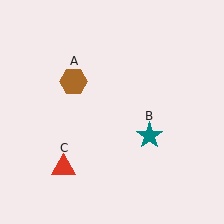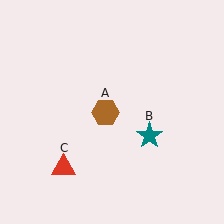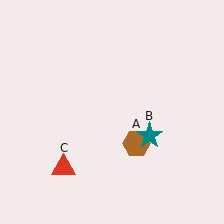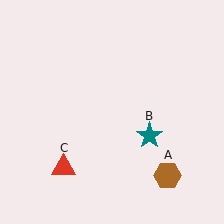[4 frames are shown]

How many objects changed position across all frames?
1 object changed position: brown hexagon (object A).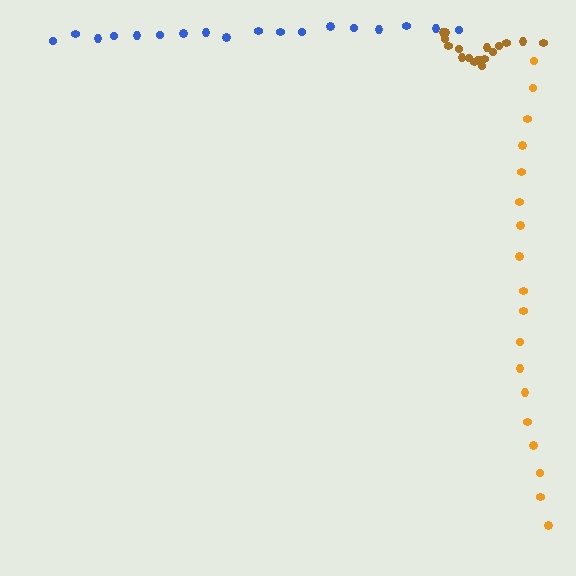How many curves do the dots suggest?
There are 3 distinct paths.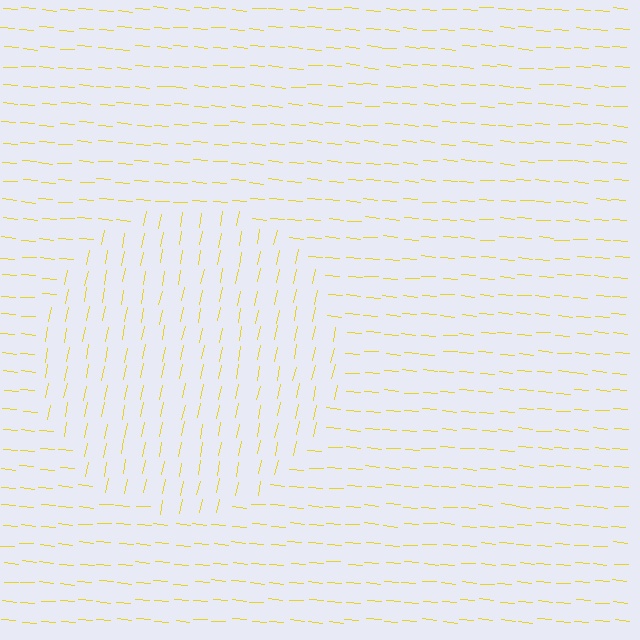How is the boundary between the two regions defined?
The boundary is defined purely by a change in line orientation (approximately 84 degrees difference). All lines are the same color and thickness.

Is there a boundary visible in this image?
Yes, there is a texture boundary formed by a change in line orientation.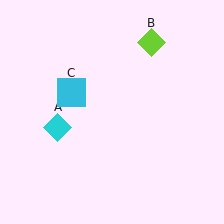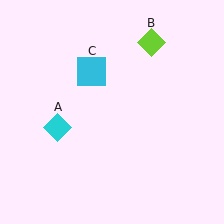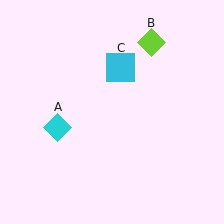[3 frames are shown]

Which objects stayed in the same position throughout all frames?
Cyan diamond (object A) and lime diamond (object B) remained stationary.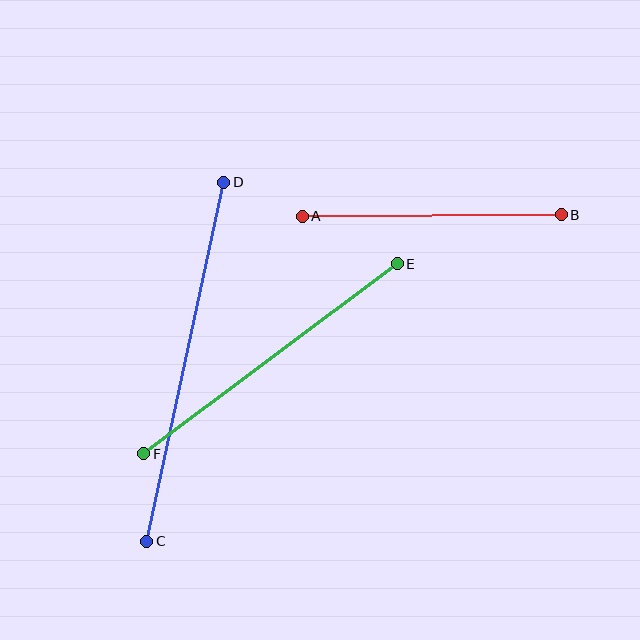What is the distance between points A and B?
The distance is approximately 259 pixels.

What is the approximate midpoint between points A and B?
The midpoint is at approximately (432, 216) pixels.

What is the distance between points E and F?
The distance is approximately 317 pixels.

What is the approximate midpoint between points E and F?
The midpoint is at approximately (271, 359) pixels.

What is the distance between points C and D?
The distance is approximately 367 pixels.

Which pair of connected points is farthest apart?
Points C and D are farthest apart.